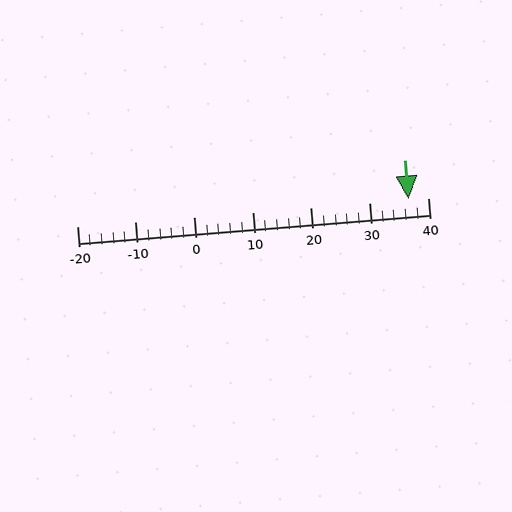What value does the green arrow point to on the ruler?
The green arrow points to approximately 37.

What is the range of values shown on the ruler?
The ruler shows values from -20 to 40.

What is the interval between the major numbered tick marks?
The major tick marks are spaced 10 units apart.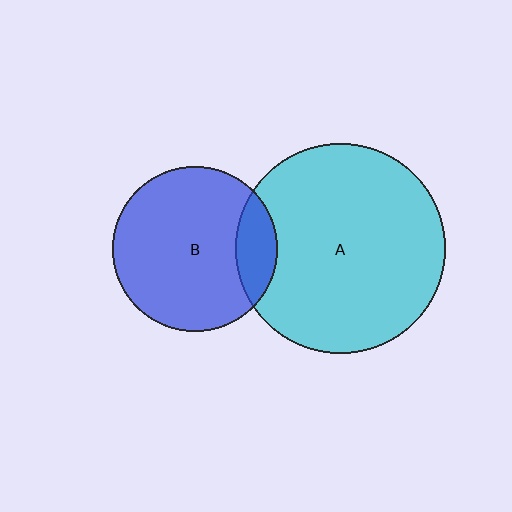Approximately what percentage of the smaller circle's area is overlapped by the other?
Approximately 15%.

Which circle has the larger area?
Circle A (cyan).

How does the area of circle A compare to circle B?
Approximately 1.6 times.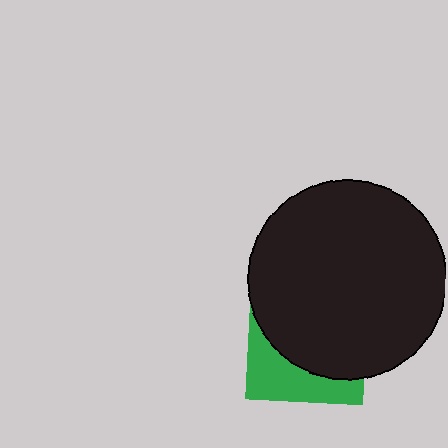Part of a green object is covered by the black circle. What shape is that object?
It is a square.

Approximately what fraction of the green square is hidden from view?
Roughly 67% of the green square is hidden behind the black circle.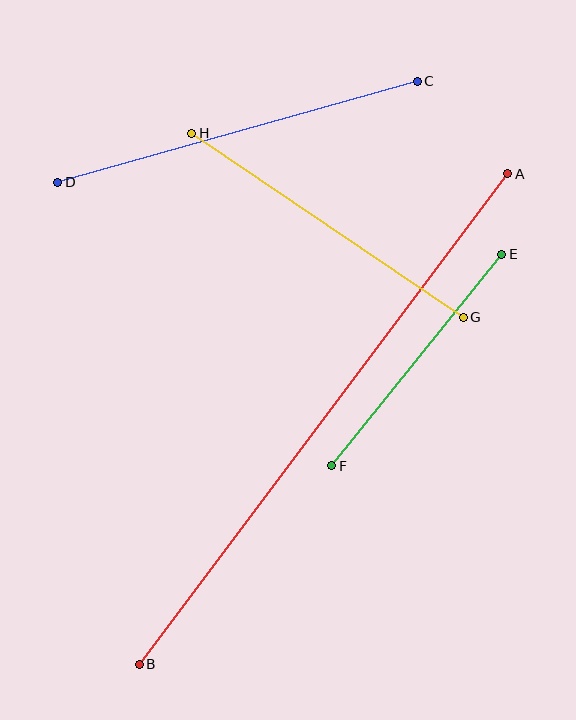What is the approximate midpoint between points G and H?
The midpoint is at approximately (327, 225) pixels.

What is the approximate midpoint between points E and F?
The midpoint is at approximately (417, 360) pixels.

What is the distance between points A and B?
The distance is approximately 614 pixels.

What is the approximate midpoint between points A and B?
The midpoint is at approximately (324, 419) pixels.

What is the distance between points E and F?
The distance is approximately 271 pixels.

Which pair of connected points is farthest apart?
Points A and B are farthest apart.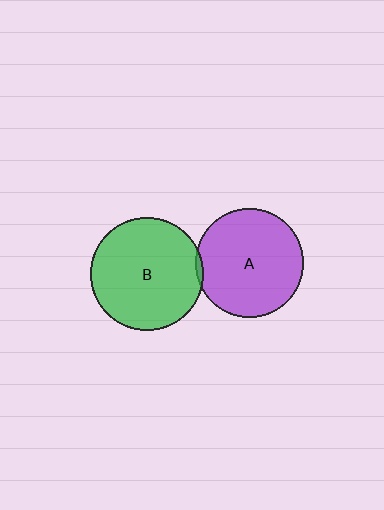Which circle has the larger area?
Circle B (green).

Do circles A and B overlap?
Yes.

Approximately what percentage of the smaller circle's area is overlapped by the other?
Approximately 5%.